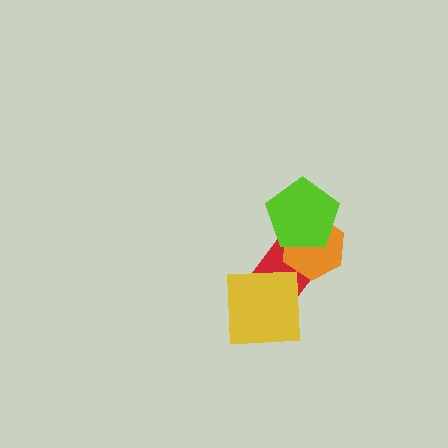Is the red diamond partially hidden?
Yes, it is partially covered by another shape.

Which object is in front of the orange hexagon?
The lime pentagon is in front of the orange hexagon.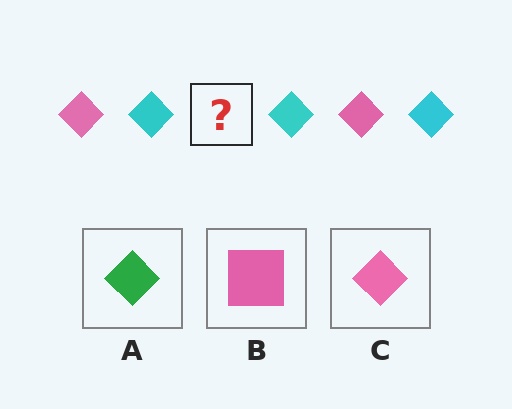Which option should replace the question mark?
Option C.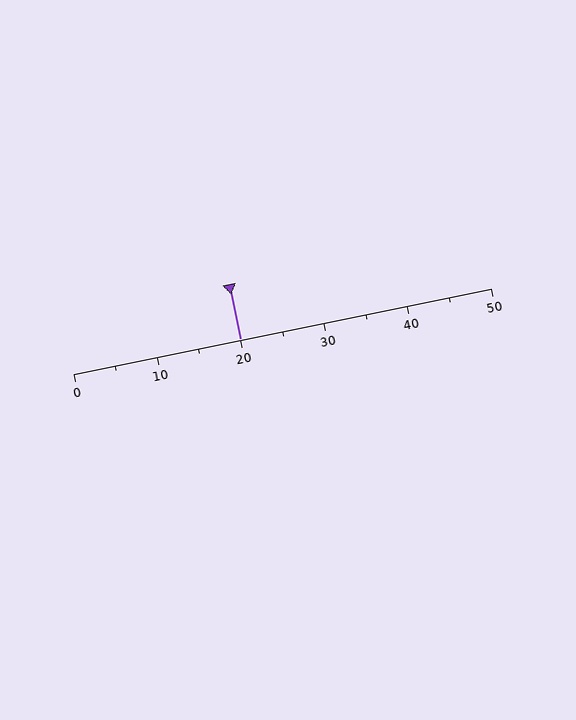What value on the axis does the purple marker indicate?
The marker indicates approximately 20.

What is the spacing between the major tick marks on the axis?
The major ticks are spaced 10 apart.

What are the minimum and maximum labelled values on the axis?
The axis runs from 0 to 50.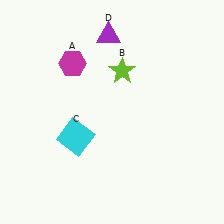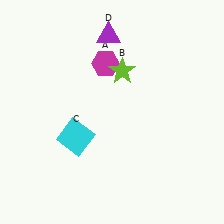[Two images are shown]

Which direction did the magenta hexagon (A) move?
The magenta hexagon (A) moved right.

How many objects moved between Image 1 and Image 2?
1 object moved between the two images.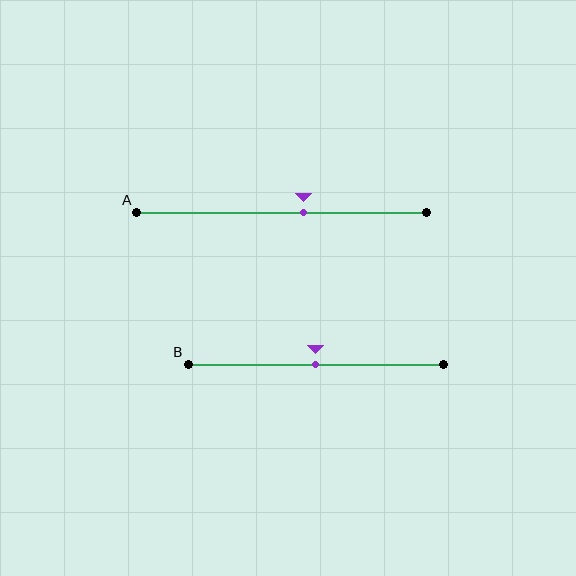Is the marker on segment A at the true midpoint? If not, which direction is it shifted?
No, the marker on segment A is shifted to the right by about 8% of the segment length.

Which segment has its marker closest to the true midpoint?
Segment B has its marker closest to the true midpoint.